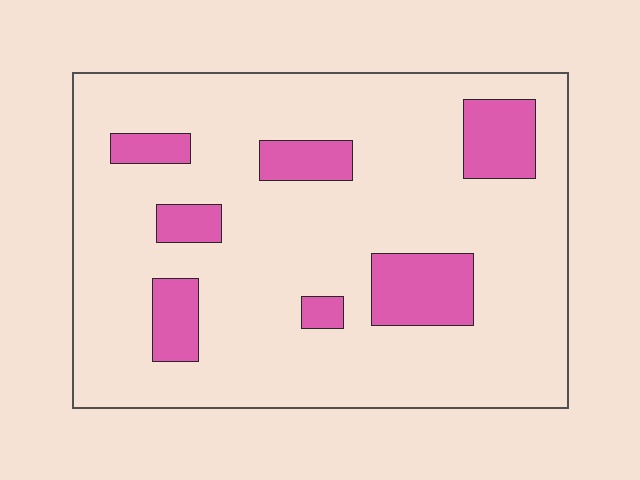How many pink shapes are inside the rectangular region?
7.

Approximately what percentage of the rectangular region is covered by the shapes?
Approximately 15%.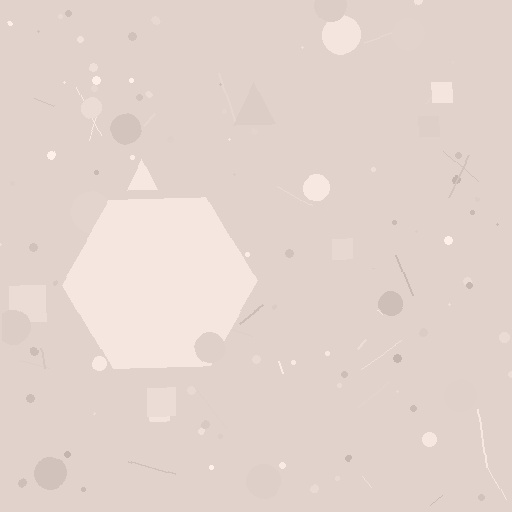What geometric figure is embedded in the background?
A hexagon is embedded in the background.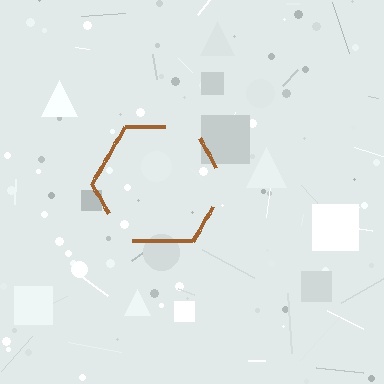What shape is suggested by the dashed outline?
The dashed outline suggests a hexagon.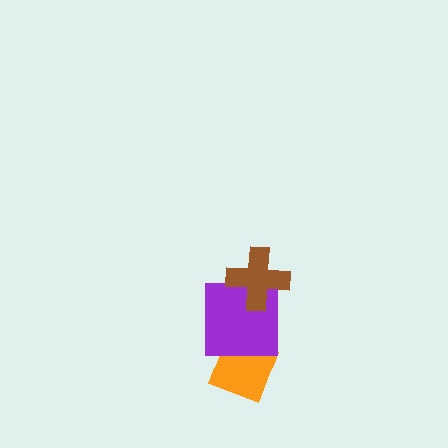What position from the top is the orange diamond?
The orange diamond is 3rd from the top.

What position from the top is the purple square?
The purple square is 2nd from the top.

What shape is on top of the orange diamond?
The purple square is on top of the orange diamond.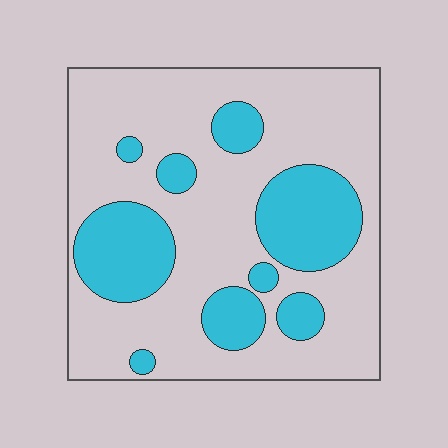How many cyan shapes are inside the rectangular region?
9.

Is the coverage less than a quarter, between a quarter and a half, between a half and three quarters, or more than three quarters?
Between a quarter and a half.